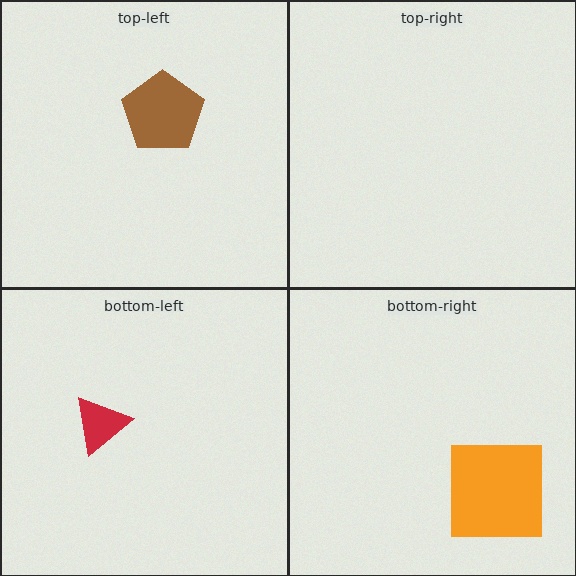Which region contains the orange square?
The bottom-right region.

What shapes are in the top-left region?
The brown pentagon.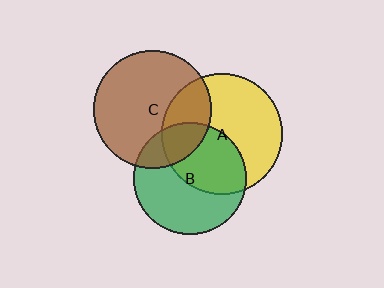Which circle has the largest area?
Circle A (yellow).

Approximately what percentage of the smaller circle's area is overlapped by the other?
Approximately 30%.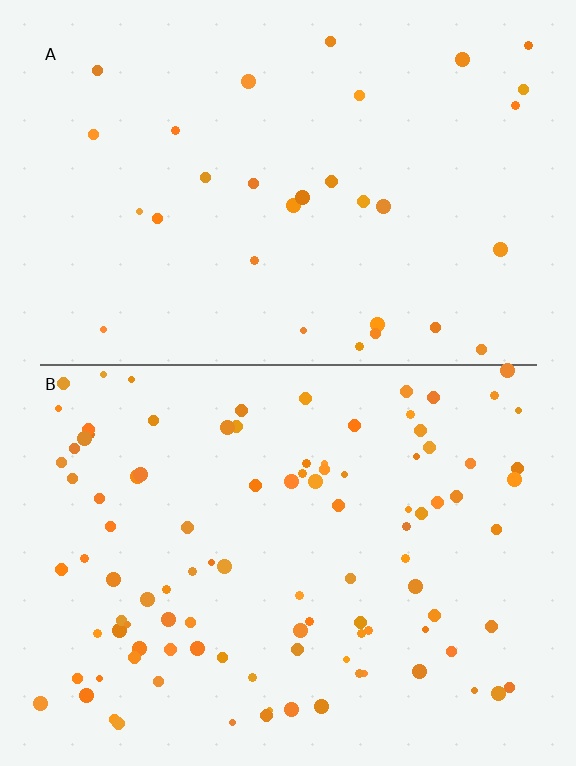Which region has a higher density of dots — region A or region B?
B (the bottom).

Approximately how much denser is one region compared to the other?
Approximately 3.2× — region B over region A.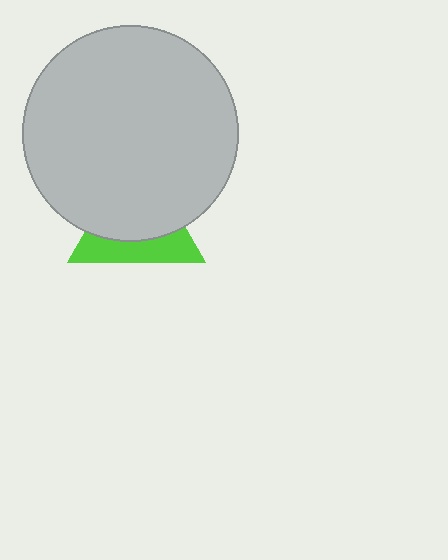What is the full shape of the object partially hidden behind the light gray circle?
The partially hidden object is a lime triangle.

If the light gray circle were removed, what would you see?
You would see the complete lime triangle.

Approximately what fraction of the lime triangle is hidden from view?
Roughly 62% of the lime triangle is hidden behind the light gray circle.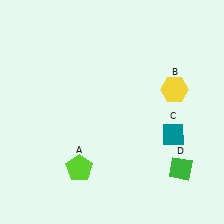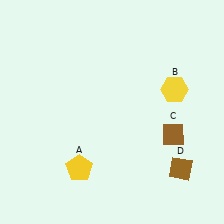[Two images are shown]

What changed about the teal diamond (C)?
In Image 1, C is teal. In Image 2, it changed to brown.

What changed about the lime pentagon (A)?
In Image 1, A is lime. In Image 2, it changed to yellow.